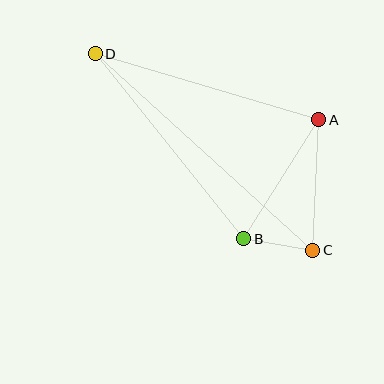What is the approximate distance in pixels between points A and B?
The distance between A and B is approximately 141 pixels.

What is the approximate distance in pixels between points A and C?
The distance between A and C is approximately 131 pixels.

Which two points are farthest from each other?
Points C and D are farthest from each other.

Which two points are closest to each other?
Points B and C are closest to each other.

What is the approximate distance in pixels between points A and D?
The distance between A and D is approximately 233 pixels.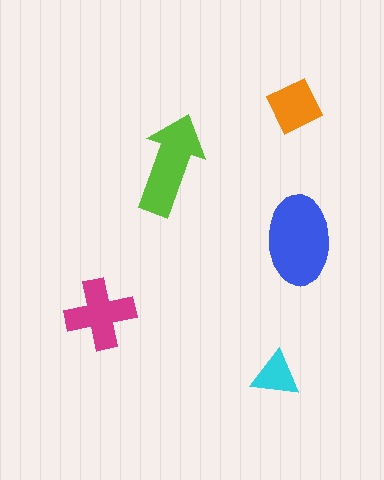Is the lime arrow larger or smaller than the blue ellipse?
Smaller.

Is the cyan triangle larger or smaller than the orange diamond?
Smaller.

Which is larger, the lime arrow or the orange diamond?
The lime arrow.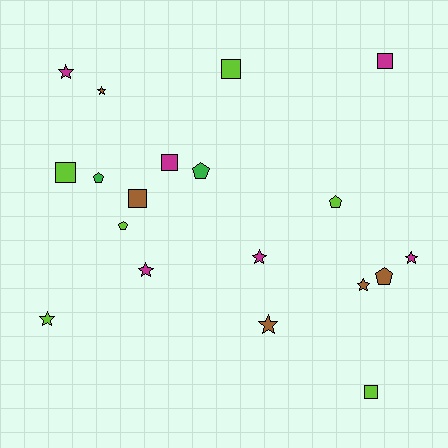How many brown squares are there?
There is 1 brown square.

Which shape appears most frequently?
Star, with 8 objects.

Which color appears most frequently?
Lime, with 6 objects.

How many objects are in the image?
There are 19 objects.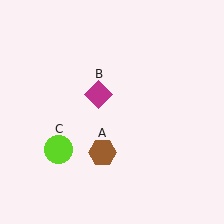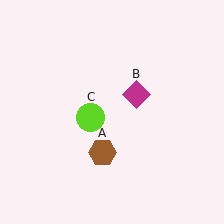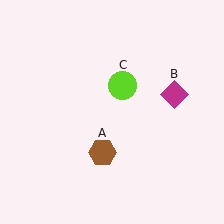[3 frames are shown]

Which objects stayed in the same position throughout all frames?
Brown hexagon (object A) remained stationary.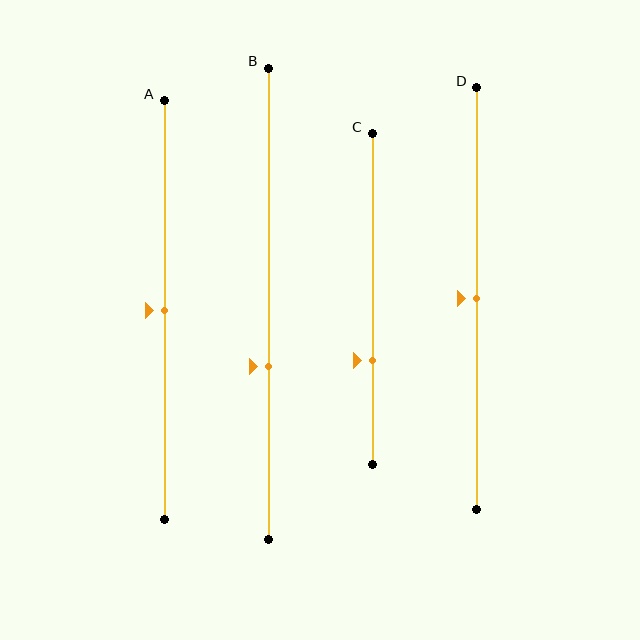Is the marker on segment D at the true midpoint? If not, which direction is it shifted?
Yes, the marker on segment D is at the true midpoint.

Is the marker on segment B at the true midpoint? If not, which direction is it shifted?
No, the marker on segment B is shifted downward by about 13% of the segment length.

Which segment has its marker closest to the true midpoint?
Segment A has its marker closest to the true midpoint.